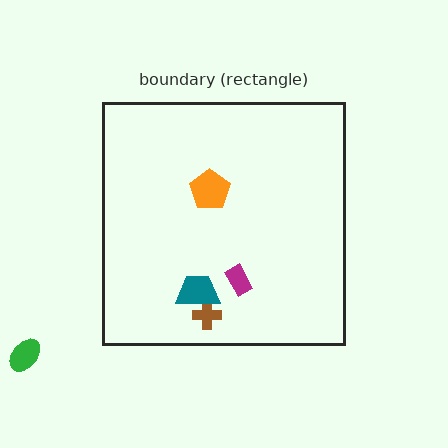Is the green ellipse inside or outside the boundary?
Outside.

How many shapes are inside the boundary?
4 inside, 1 outside.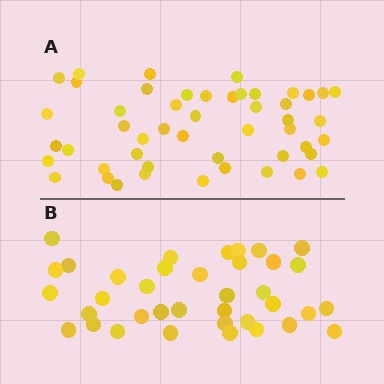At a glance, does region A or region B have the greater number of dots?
Region A (the top region) has more dots.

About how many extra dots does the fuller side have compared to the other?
Region A has roughly 12 or so more dots than region B.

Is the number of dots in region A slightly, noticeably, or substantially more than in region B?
Region A has noticeably more, but not dramatically so. The ratio is roughly 1.3 to 1.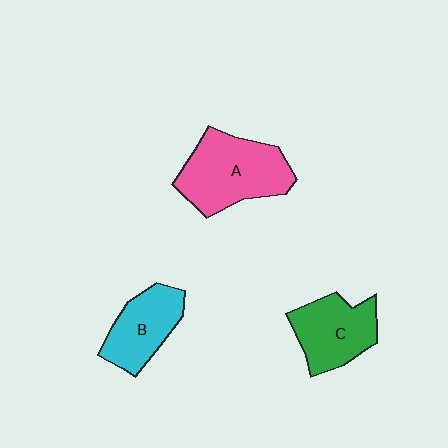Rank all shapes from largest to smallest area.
From largest to smallest: A (pink), C (green), B (cyan).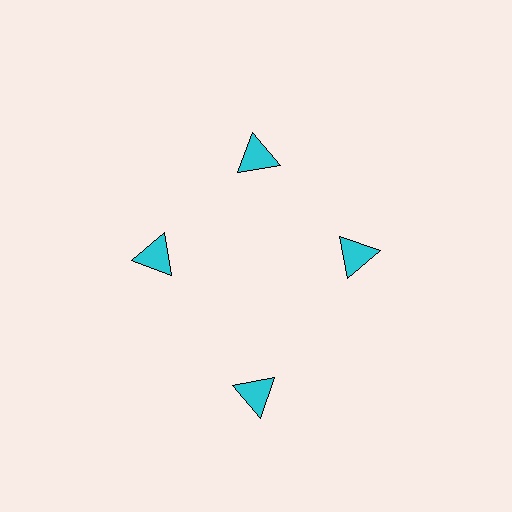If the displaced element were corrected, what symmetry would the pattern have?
It would have 4-fold rotational symmetry — the pattern would map onto itself every 90 degrees.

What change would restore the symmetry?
The symmetry would be restored by moving it inward, back onto the ring so that all 4 triangles sit at equal angles and equal distance from the center.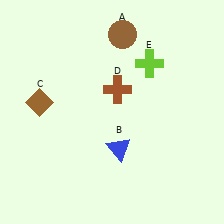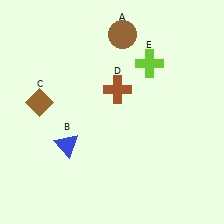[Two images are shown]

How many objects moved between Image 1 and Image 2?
1 object moved between the two images.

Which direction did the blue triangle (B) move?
The blue triangle (B) moved left.